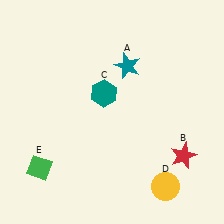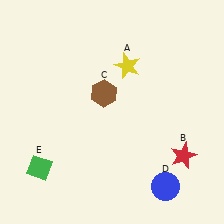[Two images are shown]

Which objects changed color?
A changed from teal to yellow. C changed from teal to brown. D changed from yellow to blue.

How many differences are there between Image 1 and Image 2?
There are 3 differences between the two images.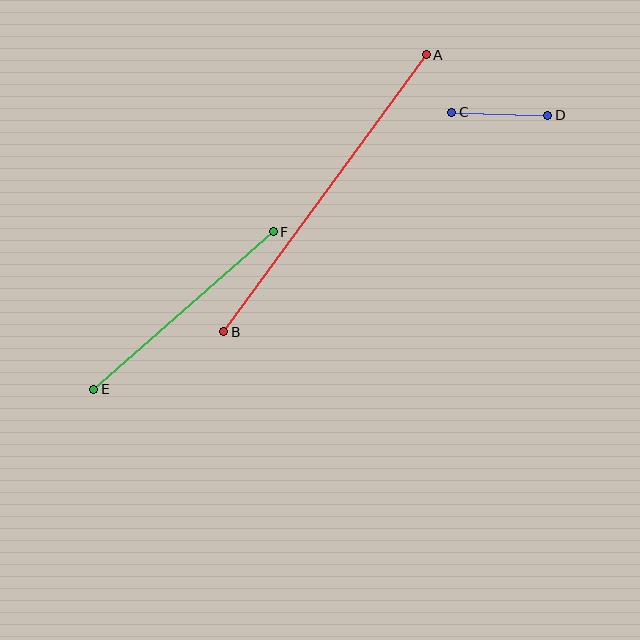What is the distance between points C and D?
The distance is approximately 96 pixels.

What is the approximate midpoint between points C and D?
The midpoint is at approximately (500, 114) pixels.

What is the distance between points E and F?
The distance is approximately 238 pixels.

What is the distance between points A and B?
The distance is approximately 343 pixels.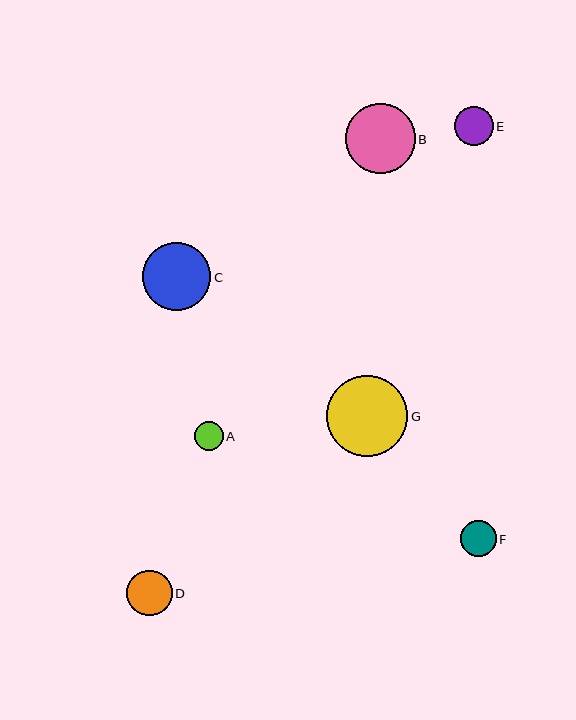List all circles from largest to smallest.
From largest to smallest: G, B, C, D, E, F, A.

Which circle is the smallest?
Circle A is the smallest with a size of approximately 28 pixels.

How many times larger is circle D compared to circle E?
Circle D is approximately 1.2 times the size of circle E.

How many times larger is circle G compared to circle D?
Circle G is approximately 1.8 times the size of circle D.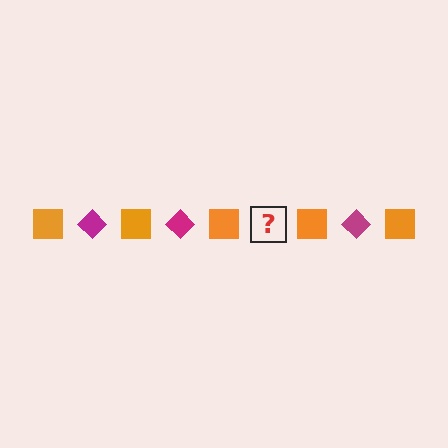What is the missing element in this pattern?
The missing element is a magenta diamond.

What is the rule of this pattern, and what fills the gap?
The rule is that the pattern alternates between orange square and magenta diamond. The gap should be filled with a magenta diamond.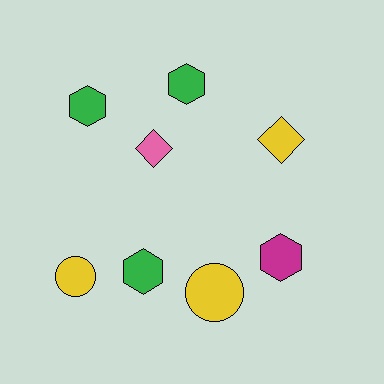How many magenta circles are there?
There are no magenta circles.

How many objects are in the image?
There are 8 objects.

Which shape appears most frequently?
Hexagon, with 4 objects.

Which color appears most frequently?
Yellow, with 3 objects.